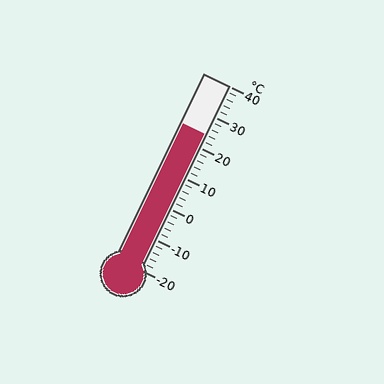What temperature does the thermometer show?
The thermometer shows approximately 24°C.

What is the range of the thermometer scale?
The thermometer scale ranges from -20°C to 40°C.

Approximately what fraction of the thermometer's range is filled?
The thermometer is filled to approximately 75% of its range.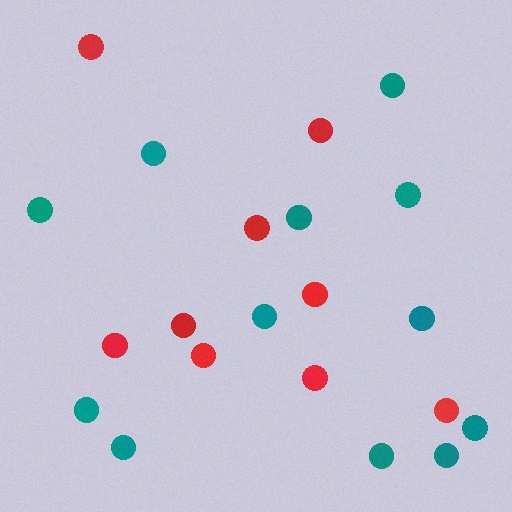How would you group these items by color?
There are 2 groups: one group of teal circles (12) and one group of red circles (9).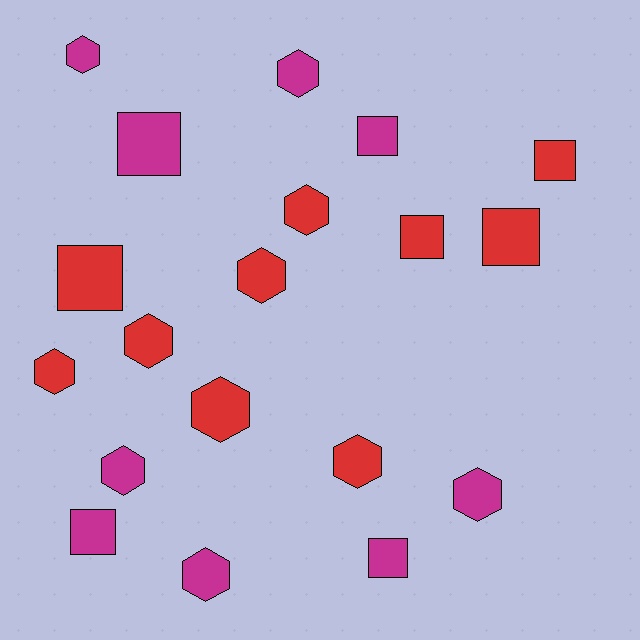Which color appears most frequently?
Red, with 10 objects.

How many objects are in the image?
There are 19 objects.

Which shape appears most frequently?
Hexagon, with 11 objects.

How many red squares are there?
There are 4 red squares.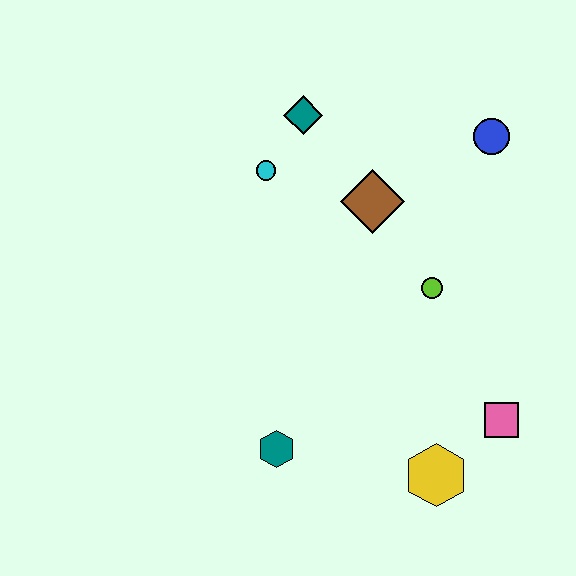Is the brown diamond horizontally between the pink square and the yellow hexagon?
No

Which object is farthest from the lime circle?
The teal hexagon is farthest from the lime circle.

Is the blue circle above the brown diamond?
Yes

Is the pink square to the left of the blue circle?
No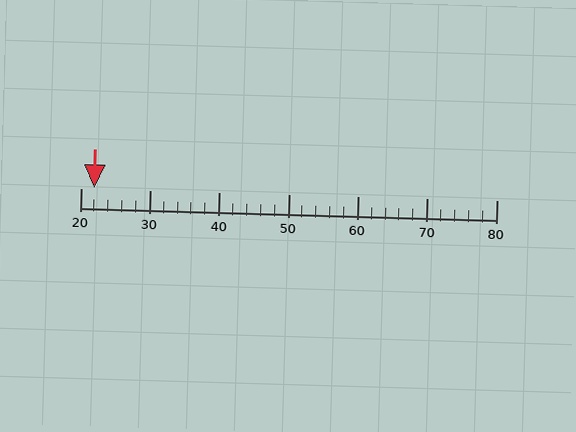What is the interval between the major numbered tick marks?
The major tick marks are spaced 10 units apart.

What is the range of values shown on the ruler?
The ruler shows values from 20 to 80.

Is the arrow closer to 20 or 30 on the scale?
The arrow is closer to 20.